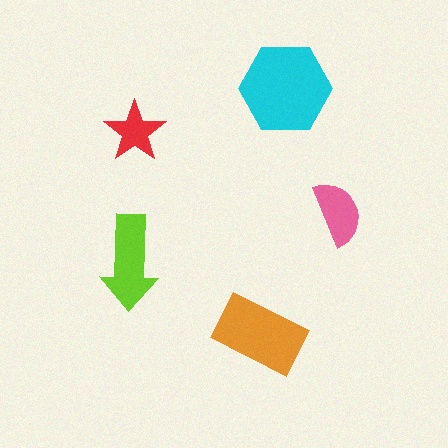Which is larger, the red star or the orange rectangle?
The orange rectangle.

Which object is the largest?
The cyan hexagon.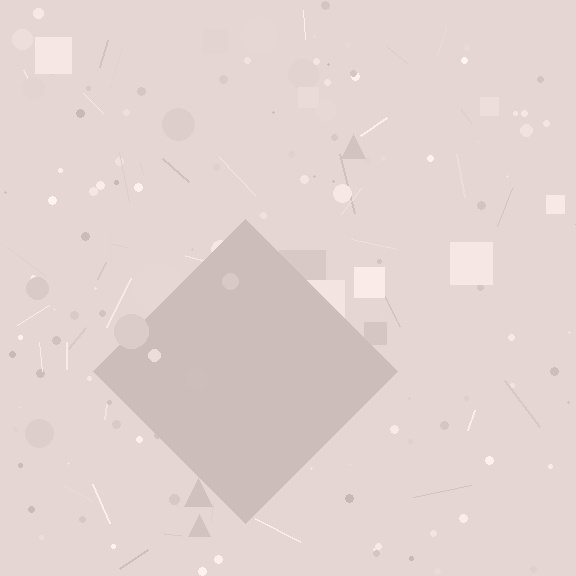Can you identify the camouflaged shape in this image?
The camouflaged shape is a diamond.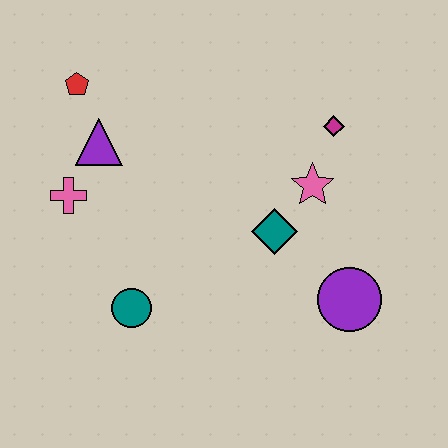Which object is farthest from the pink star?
The red pentagon is farthest from the pink star.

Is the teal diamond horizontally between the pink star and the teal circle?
Yes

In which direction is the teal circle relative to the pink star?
The teal circle is to the left of the pink star.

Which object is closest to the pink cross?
The purple triangle is closest to the pink cross.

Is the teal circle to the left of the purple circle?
Yes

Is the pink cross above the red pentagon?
No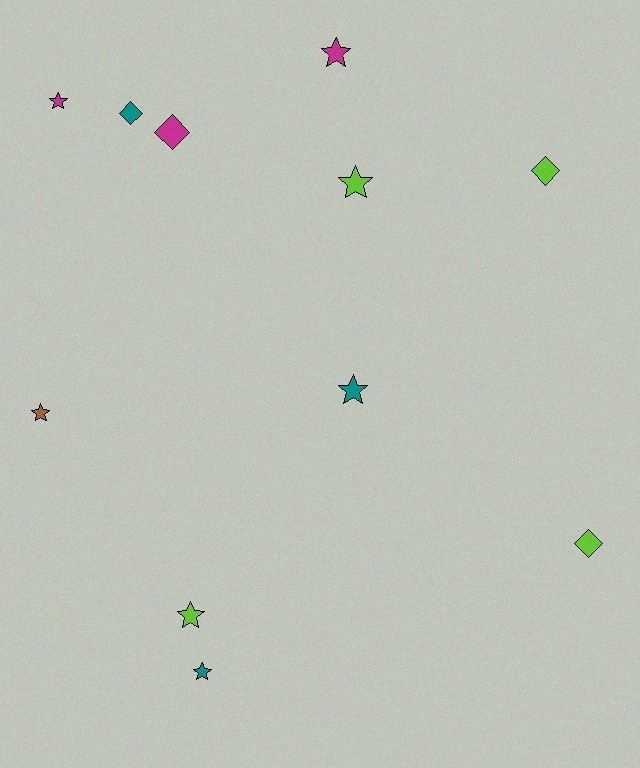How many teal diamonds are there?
There is 1 teal diamond.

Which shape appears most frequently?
Star, with 7 objects.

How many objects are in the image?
There are 11 objects.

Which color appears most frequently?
Lime, with 4 objects.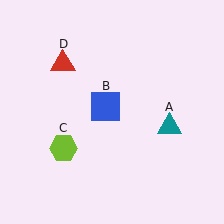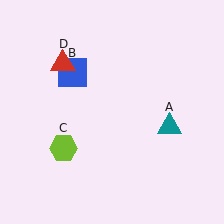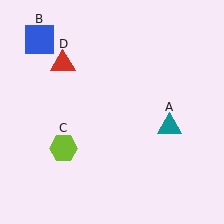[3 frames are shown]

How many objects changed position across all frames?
1 object changed position: blue square (object B).